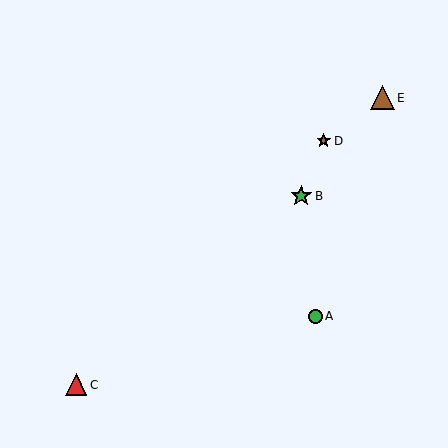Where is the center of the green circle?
The center of the green circle is at (316, 316).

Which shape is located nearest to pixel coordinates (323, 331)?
The green circle (labeled A) at (316, 316) is nearest to that location.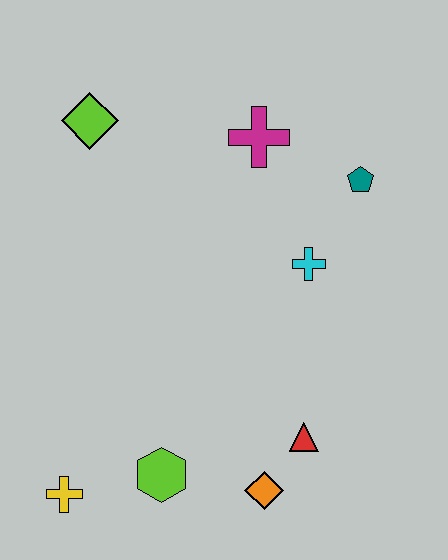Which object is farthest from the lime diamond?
The orange diamond is farthest from the lime diamond.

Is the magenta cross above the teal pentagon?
Yes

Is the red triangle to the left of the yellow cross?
No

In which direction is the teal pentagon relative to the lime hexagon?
The teal pentagon is above the lime hexagon.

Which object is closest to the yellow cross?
The lime hexagon is closest to the yellow cross.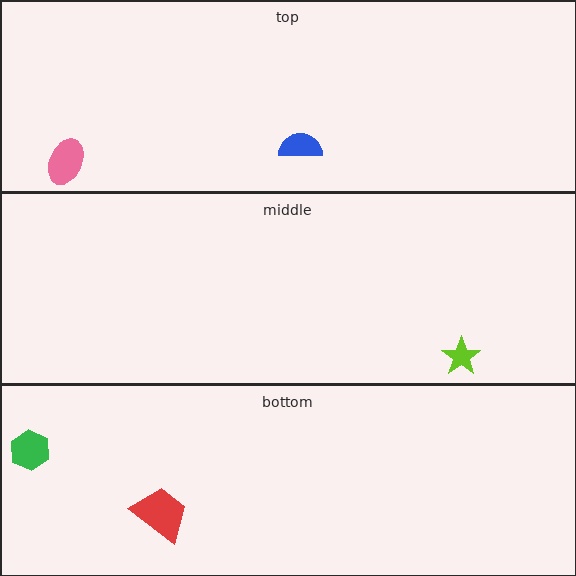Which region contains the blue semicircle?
The top region.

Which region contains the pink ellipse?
The top region.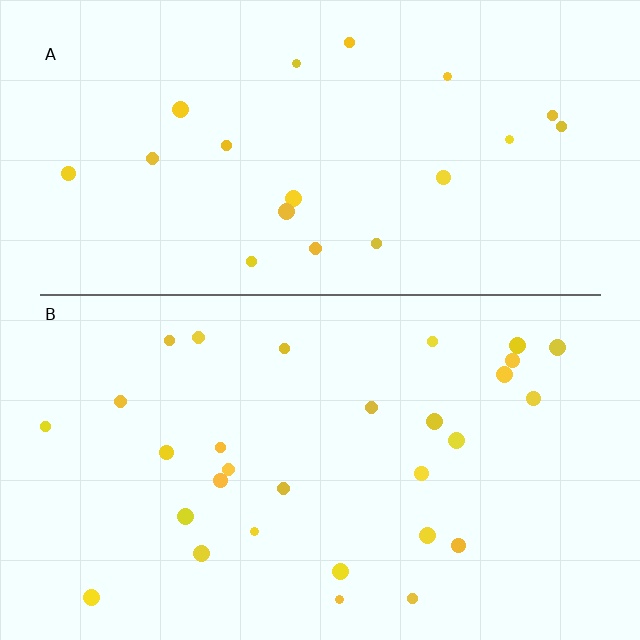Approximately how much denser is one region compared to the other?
Approximately 1.5× — region B over region A.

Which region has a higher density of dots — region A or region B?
B (the bottom).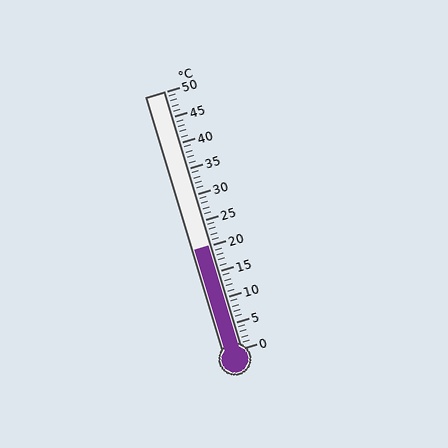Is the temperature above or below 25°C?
The temperature is below 25°C.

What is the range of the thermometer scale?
The thermometer scale ranges from 0°C to 50°C.